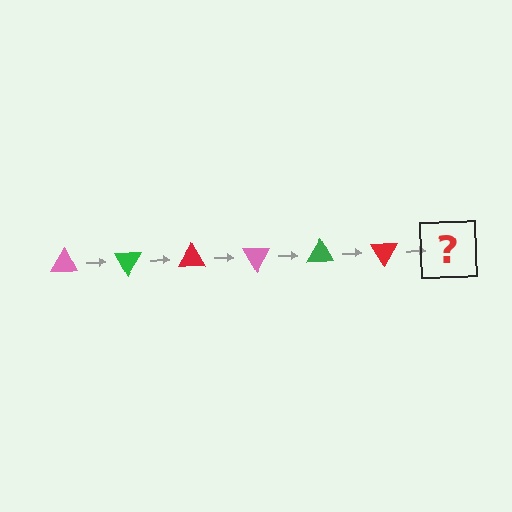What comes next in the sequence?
The next element should be a pink triangle, rotated 360 degrees from the start.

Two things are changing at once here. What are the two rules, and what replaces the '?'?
The two rules are that it rotates 60 degrees each step and the color cycles through pink, green, and red. The '?' should be a pink triangle, rotated 360 degrees from the start.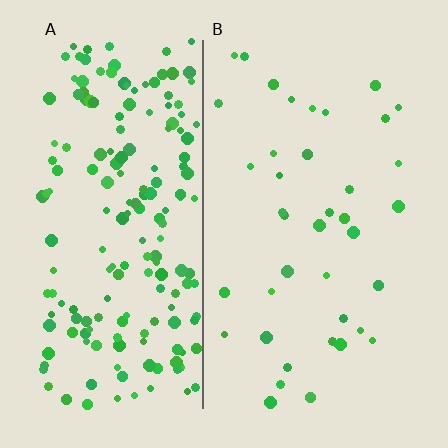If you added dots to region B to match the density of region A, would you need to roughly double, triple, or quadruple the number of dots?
Approximately quadruple.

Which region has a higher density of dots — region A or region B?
A (the left).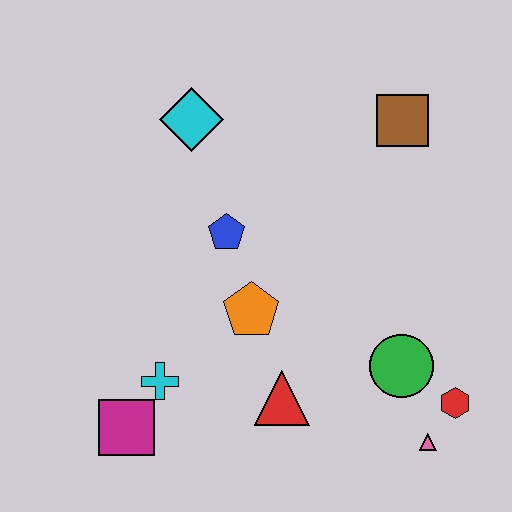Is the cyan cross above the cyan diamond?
No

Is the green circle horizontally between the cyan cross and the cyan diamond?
No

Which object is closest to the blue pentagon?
The orange pentagon is closest to the blue pentagon.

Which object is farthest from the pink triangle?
The cyan diamond is farthest from the pink triangle.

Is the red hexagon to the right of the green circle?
Yes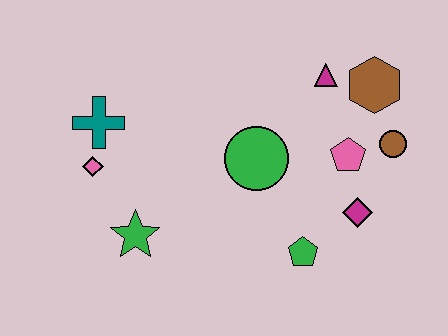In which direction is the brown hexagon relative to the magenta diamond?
The brown hexagon is above the magenta diamond.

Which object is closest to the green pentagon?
The magenta diamond is closest to the green pentagon.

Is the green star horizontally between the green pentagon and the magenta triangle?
No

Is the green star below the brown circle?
Yes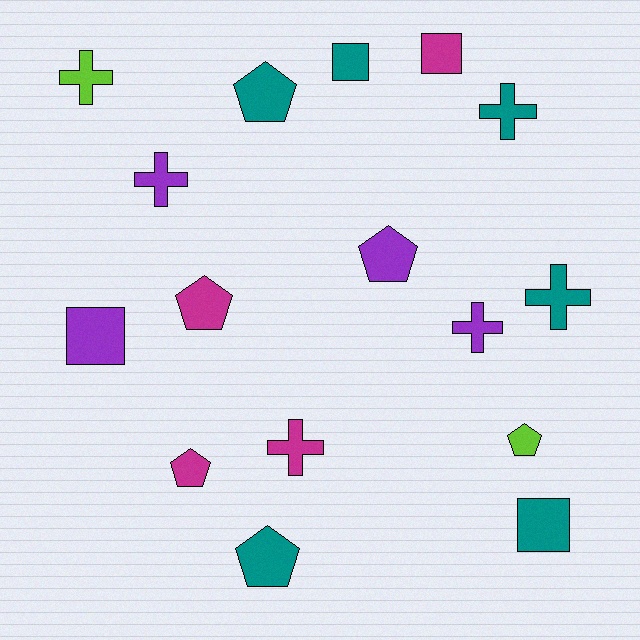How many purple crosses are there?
There are 2 purple crosses.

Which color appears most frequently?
Teal, with 6 objects.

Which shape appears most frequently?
Pentagon, with 6 objects.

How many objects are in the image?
There are 16 objects.